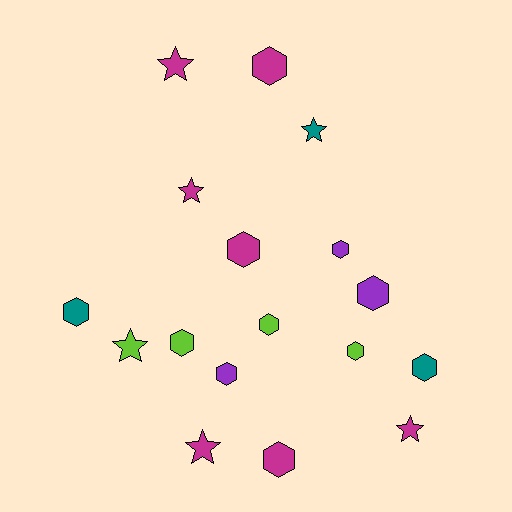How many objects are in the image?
There are 17 objects.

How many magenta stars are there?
There are 4 magenta stars.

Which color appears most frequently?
Magenta, with 7 objects.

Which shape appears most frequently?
Hexagon, with 11 objects.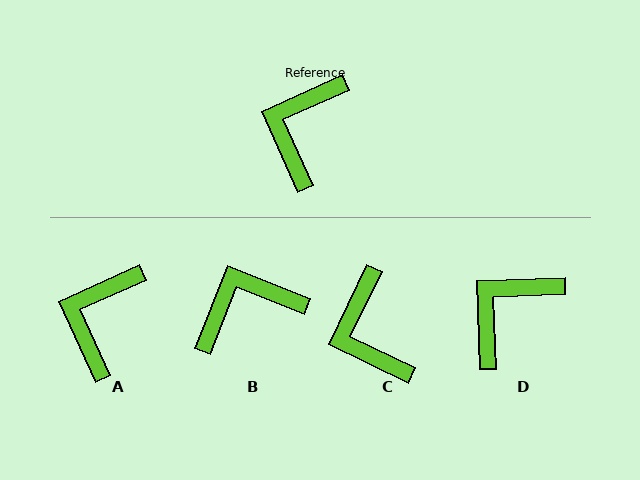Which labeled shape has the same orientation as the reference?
A.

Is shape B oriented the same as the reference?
No, it is off by about 46 degrees.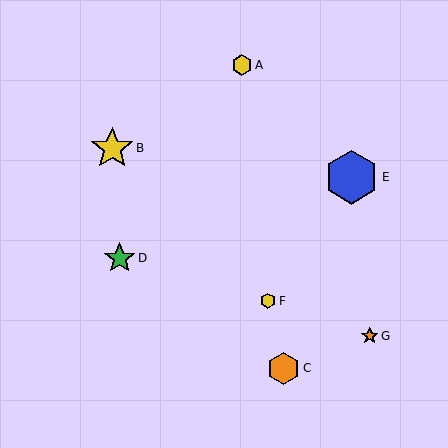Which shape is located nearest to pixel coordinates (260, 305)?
The yellow hexagon (labeled F) at (268, 301) is nearest to that location.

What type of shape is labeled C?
Shape C is an orange hexagon.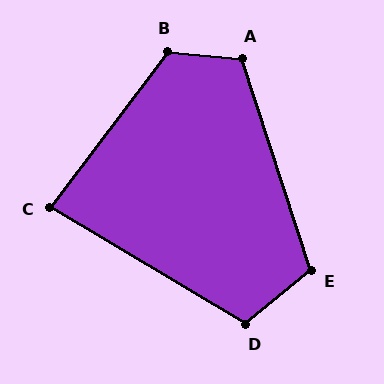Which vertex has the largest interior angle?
B, at approximately 122 degrees.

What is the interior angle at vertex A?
Approximately 113 degrees (obtuse).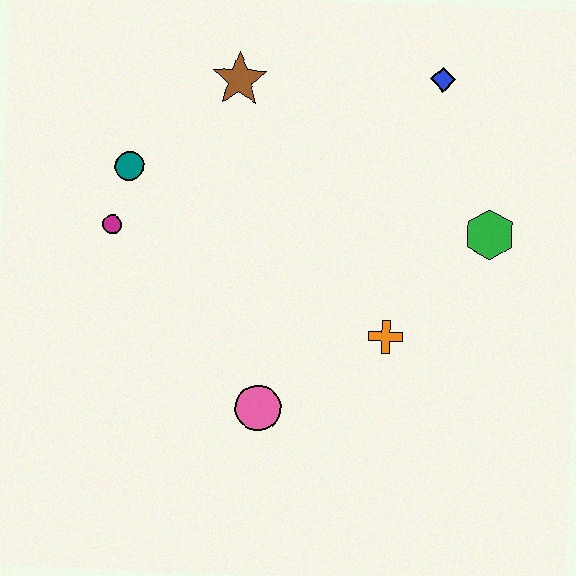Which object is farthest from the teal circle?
The green hexagon is farthest from the teal circle.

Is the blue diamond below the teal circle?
No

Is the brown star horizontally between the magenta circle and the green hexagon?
Yes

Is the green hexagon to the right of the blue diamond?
Yes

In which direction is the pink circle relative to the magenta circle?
The pink circle is below the magenta circle.